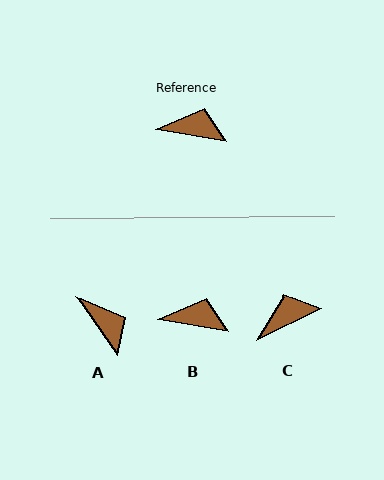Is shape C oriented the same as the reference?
No, it is off by about 35 degrees.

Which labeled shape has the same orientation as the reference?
B.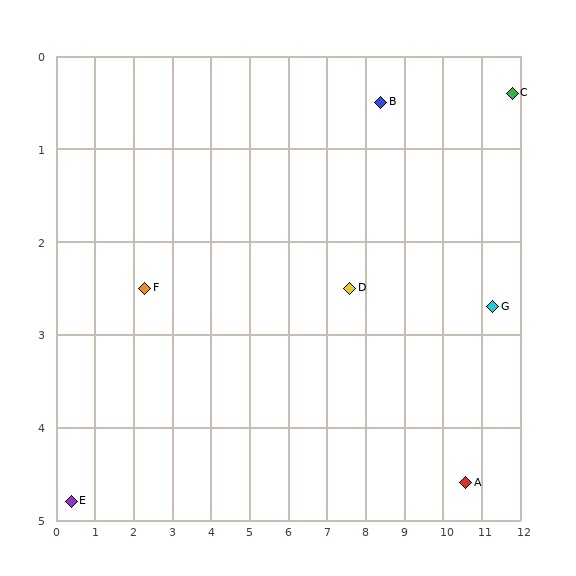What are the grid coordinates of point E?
Point E is at approximately (0.4, 4.8).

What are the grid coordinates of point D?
Point D is at approximately (7.6, 2.5).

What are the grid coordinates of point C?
Point C is at approximately (11.8, 0.4).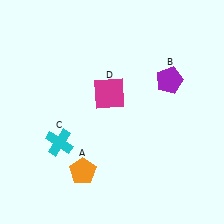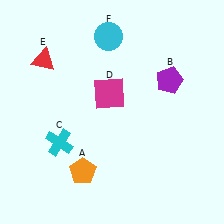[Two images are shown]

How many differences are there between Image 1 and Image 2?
There are 2 differences between the two images.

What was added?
A red triangle (E), a cyan circle (F) were added in Image 2.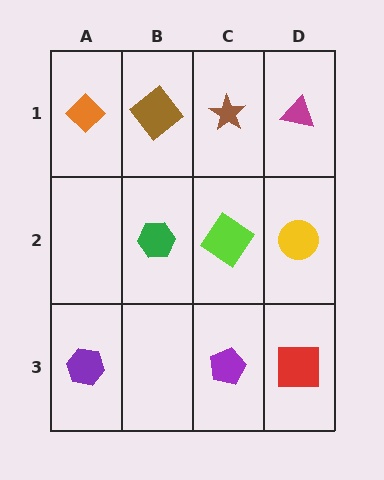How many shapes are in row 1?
4 shapes.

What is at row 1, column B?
A brown diamond.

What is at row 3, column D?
A red square.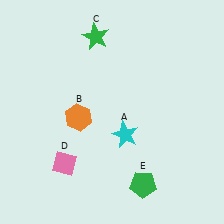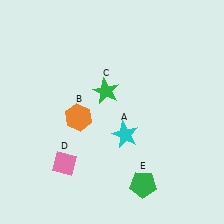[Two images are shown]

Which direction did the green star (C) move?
The green star (C) moved down.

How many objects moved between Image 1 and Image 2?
1 object moved between the two images.